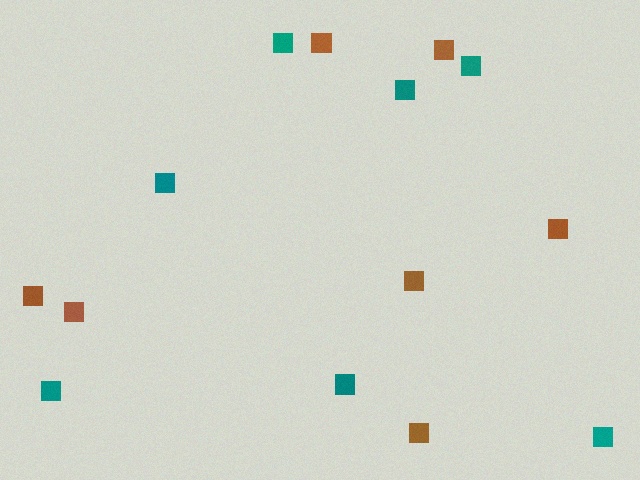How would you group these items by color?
There are 2 groups: one group of brown squares (7) and one group of teal squares (7).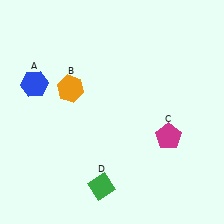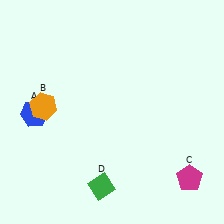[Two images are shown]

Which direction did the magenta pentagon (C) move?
The magenta pentagon (C) moved down.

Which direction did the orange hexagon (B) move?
The orange hexagon (B) moved left.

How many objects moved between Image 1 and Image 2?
3 objects moved between the two images.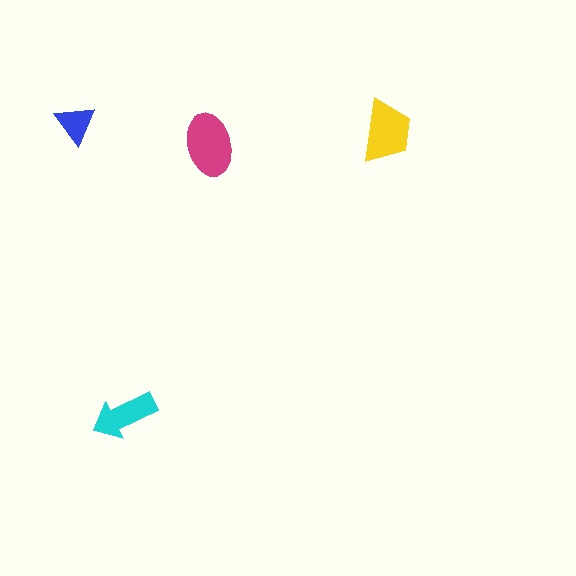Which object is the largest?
The magenta ellipse.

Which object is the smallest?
The blue triangle.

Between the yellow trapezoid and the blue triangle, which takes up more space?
The yellow trapezoid.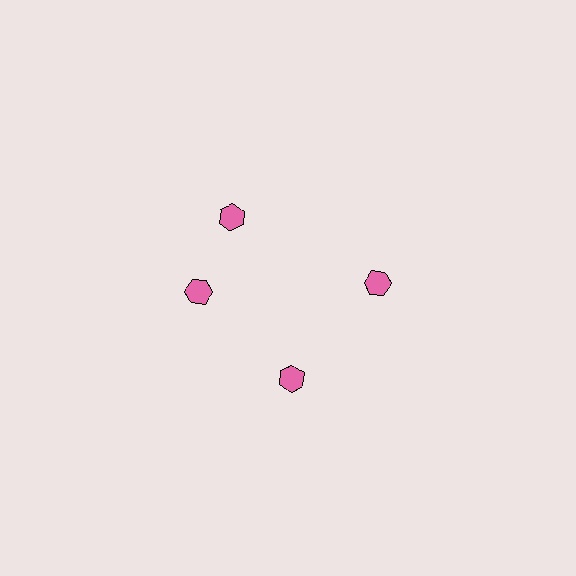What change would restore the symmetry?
The symmetry would be restored by rotating it back into even spacing with its neighbors so that all 4 hexagons sit at equal angles and equal distance from the center.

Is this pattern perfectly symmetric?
No. The 4 pink hexagons are arranged in a ring, but one element near the 12 o'clock position is rotated out of alignment along the ring, breaking the 4-fold rotational symmetry.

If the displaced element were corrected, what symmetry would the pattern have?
It would have 4-fold rotational symmetry — the pattern would map onto itself every 90 degrees.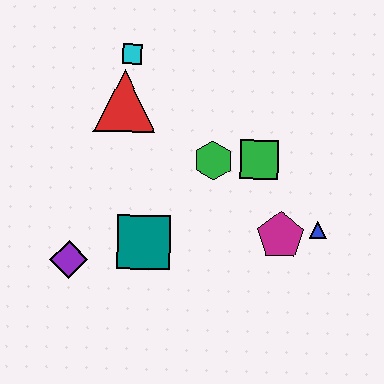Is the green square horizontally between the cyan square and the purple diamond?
No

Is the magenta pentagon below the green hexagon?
Yes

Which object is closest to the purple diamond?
The teal square is closest to the purple diamond.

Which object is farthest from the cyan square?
The blue triangle is farthest from the cyan square.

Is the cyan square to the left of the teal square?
Yes